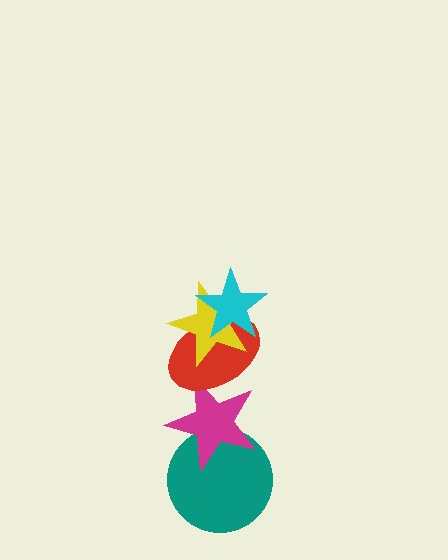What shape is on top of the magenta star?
The red ellipse is on top of the magenta star.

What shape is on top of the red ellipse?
The yellow star is on top of the red ellipse.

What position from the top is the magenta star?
The magenta star is 4th from the top.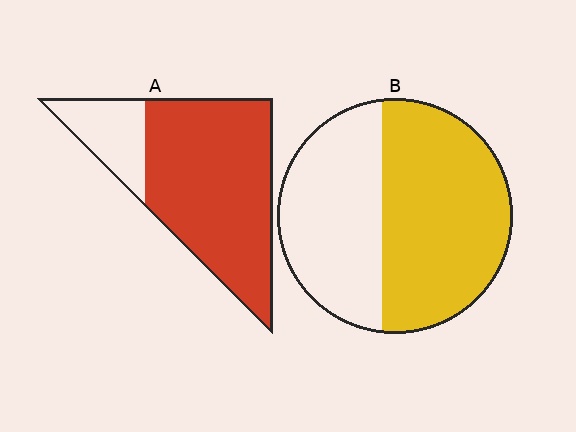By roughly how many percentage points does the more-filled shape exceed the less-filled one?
By roughly 20 percentage points (A over B).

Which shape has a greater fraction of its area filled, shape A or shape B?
Shape A.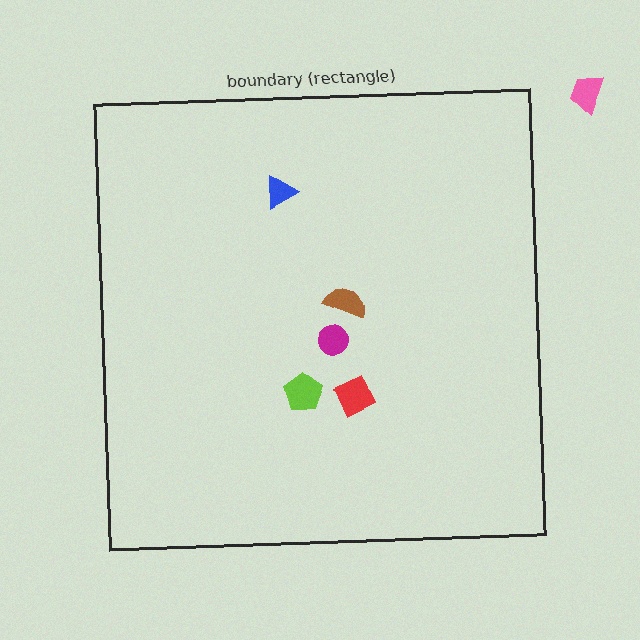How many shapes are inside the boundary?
5 inside, 1 outside.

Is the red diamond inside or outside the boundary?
Inside.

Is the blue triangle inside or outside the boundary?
Inside.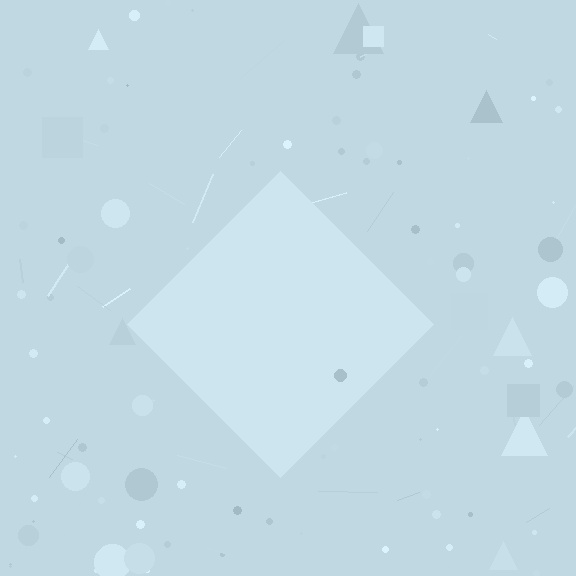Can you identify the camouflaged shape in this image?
The camouflaged shape is a diamond.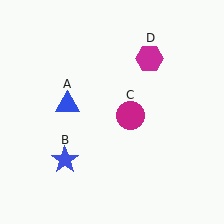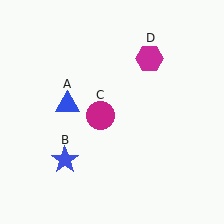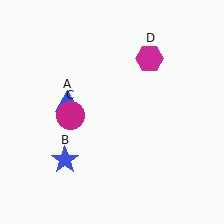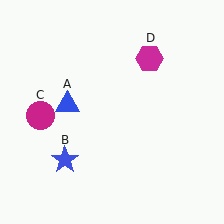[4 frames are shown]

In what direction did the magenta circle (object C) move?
The magenta circle (object C) moved left.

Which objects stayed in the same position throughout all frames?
Blue triangle (object A) and blue star (object B) and magenta hexagon (object D) remained stationary.